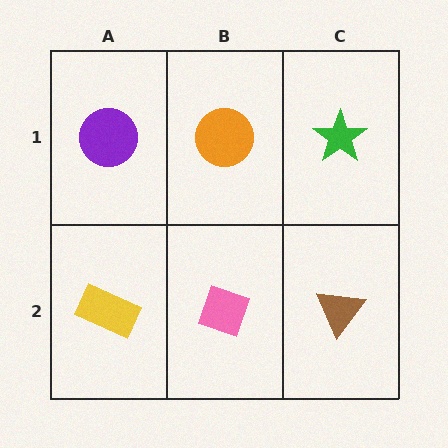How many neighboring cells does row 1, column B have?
3.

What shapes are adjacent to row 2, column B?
An orange circle (row 1, column B), a yellow rectangle (row 2, column A), a brown triangle (row 2, column C).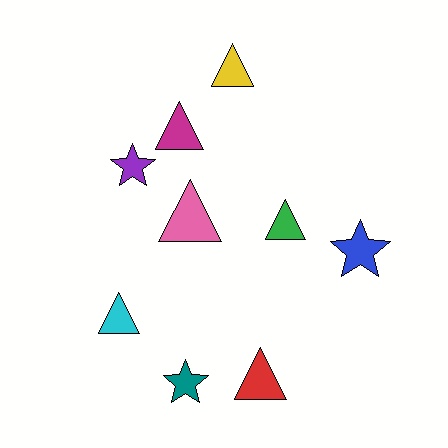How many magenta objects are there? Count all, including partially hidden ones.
There is 1 magenta object.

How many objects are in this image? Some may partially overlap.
There are 9 objects.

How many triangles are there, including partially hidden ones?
There are 6 triangles.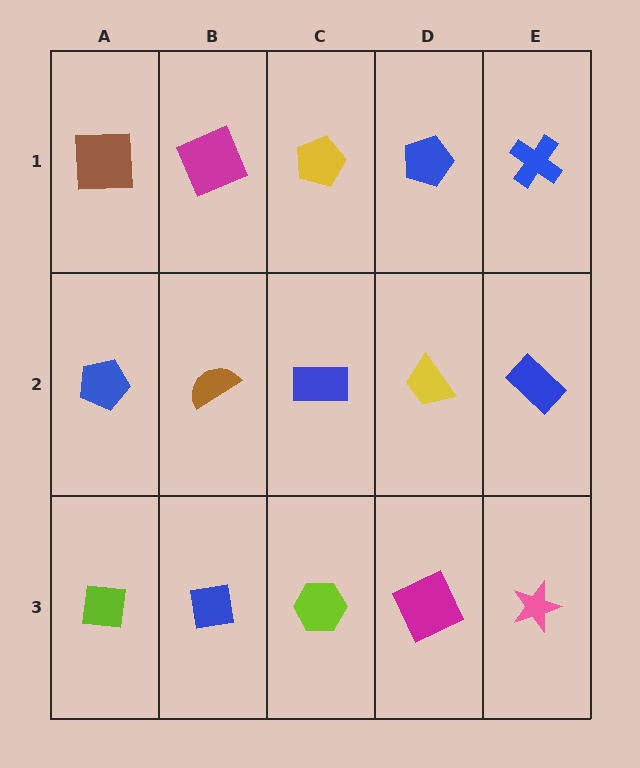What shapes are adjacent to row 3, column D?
A yellow trapezoid (row 2, column D), a lime hexagon (row 3, column C), a pink star (row 3, column E).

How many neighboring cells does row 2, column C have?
4.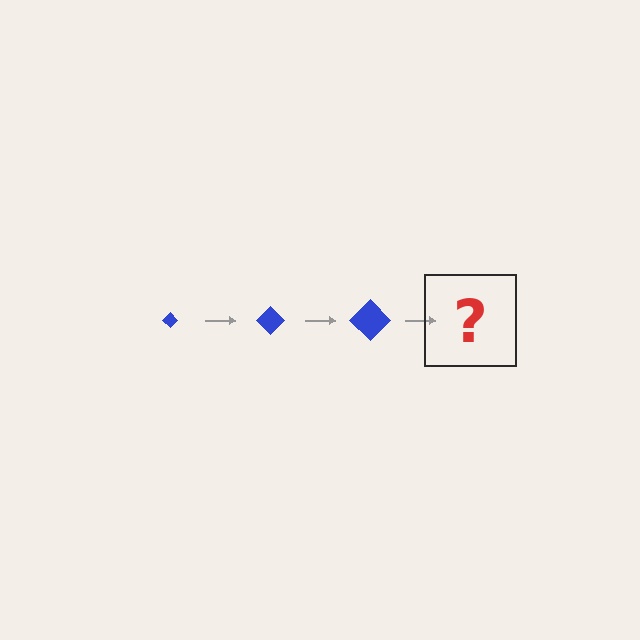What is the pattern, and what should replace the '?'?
The pattern is that the diamond gets progressively larger each step. The '?' should be a blue diamond, larger than the previous one.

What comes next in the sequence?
The next element should be a blue diamond, larger than the previous one.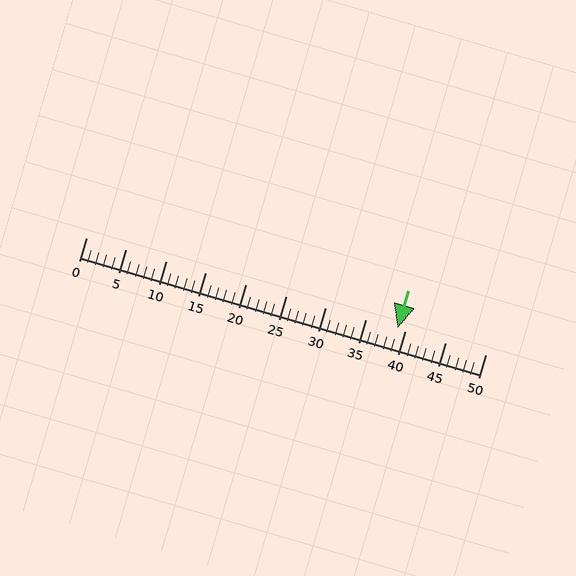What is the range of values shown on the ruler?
The ruler shows values from 0 to 50.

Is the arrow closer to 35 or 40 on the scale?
The arrow is closer to 40.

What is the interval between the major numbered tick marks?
The major tick marks are spaced 5 units apart.